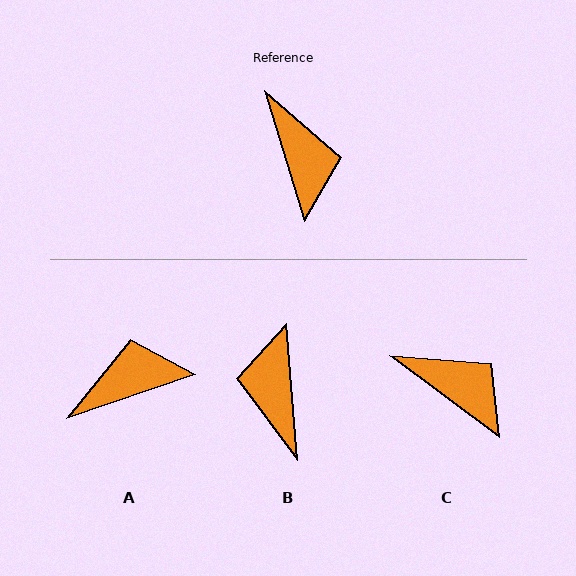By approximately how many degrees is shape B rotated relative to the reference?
Approximately 167 degrees counter-clockwise.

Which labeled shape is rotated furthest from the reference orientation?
B, about 167 degrees away.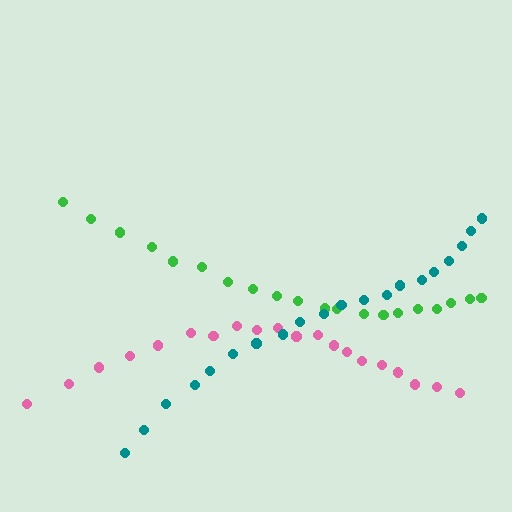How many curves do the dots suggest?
There are 3 distinct paths.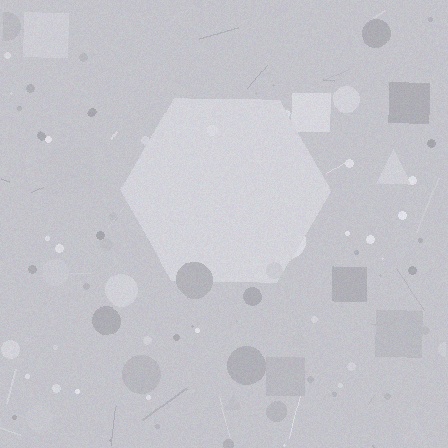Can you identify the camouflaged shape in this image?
The camouflaged shape is a hexagon.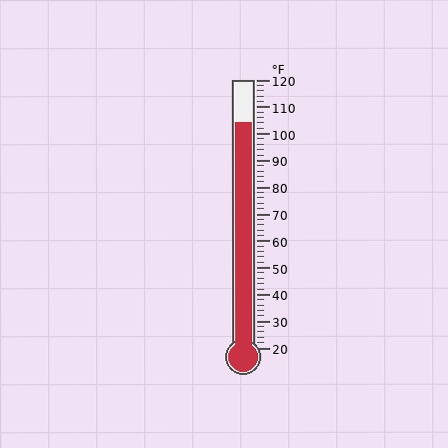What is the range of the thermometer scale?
The thermometer scale ranges from 20°F to 120°F.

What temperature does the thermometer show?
The thermometer shows approximately 104°F.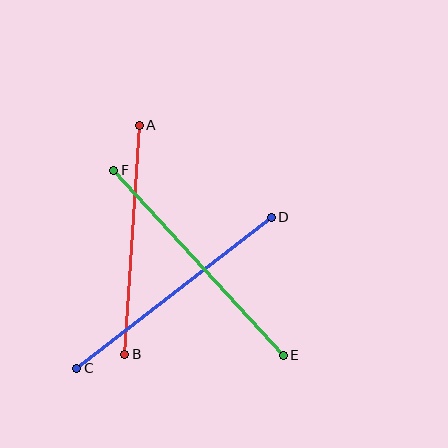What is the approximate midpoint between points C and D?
The midpoint is at approximately (174, 293) pixels.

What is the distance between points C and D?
The distance is approximately 246 pixels.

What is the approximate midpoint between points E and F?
The midpoint is at approximately (198, 263) pixels.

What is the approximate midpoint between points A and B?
The midpoint is at approximately (132, 240) pixels.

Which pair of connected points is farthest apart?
Points E and F are farthest apart.